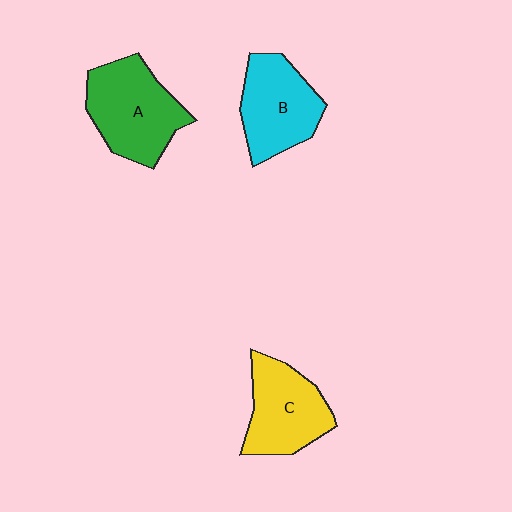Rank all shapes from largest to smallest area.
From largest to smallest: A (green), B (cyan), C (yellow).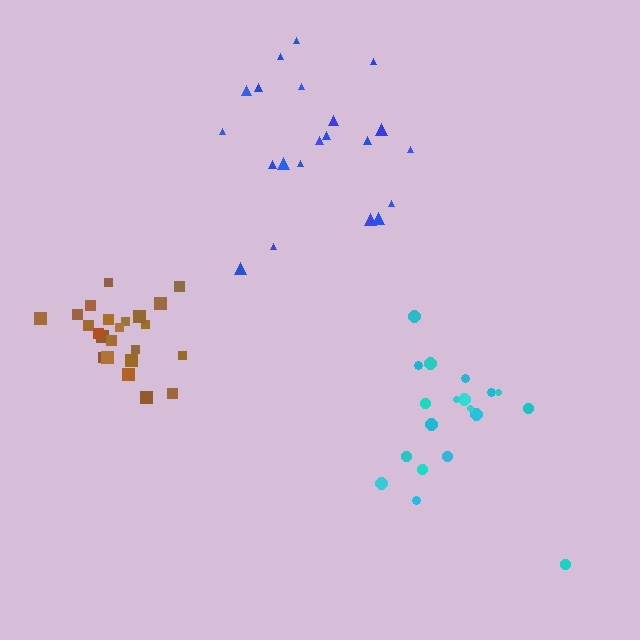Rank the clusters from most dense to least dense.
brown, cyan, blue.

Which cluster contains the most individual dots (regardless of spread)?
Brown (23).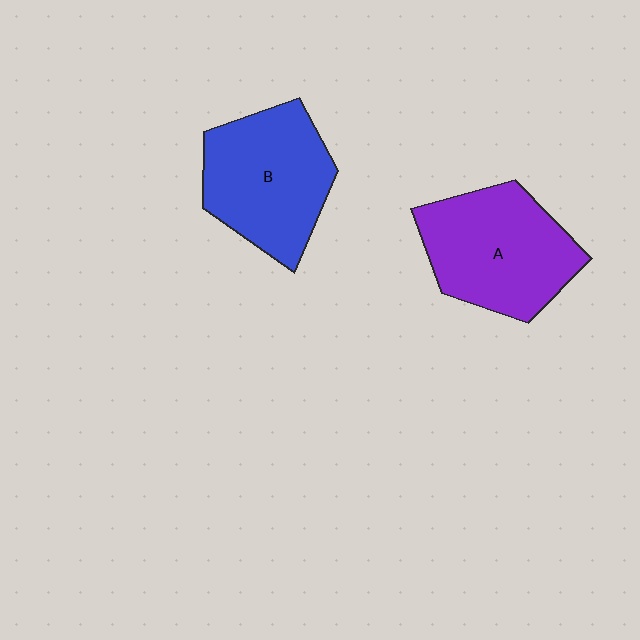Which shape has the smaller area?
Shape B (blue).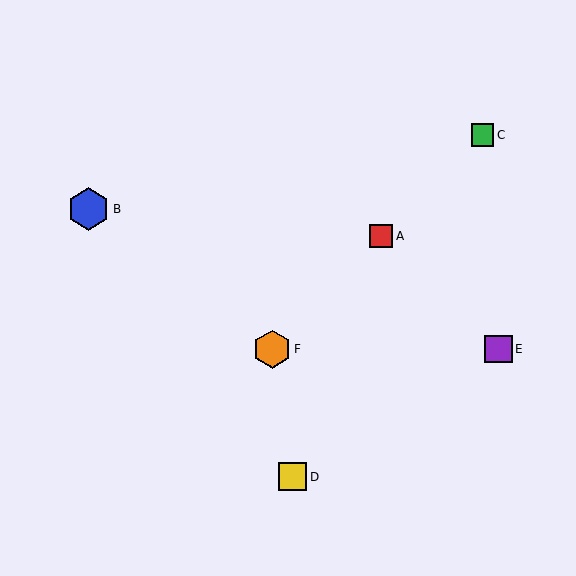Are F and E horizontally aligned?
Yes, both are at y≈349.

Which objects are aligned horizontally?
Objects E, F are aligned horizontally.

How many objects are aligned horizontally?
2 objects (E, F) are aligned horizontally.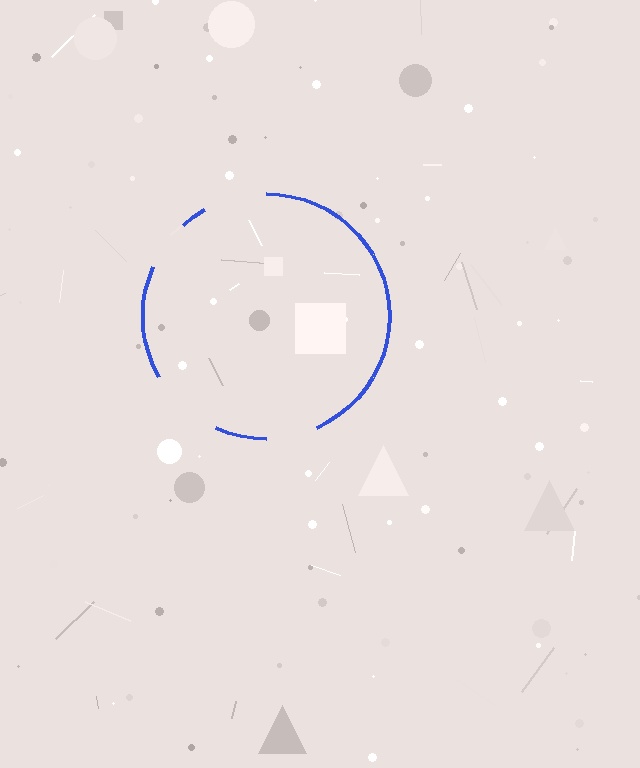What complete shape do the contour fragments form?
The contour fragments form a circle.